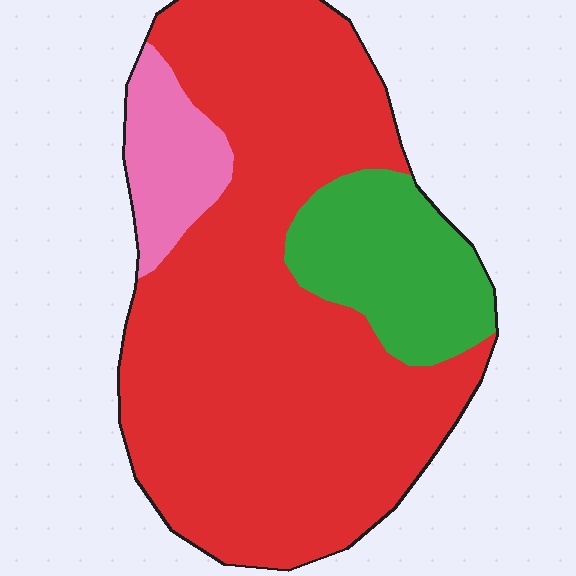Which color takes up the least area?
Pink, at roughly 10%.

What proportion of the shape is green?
Green takes up about one sixth (1/6) of the shape.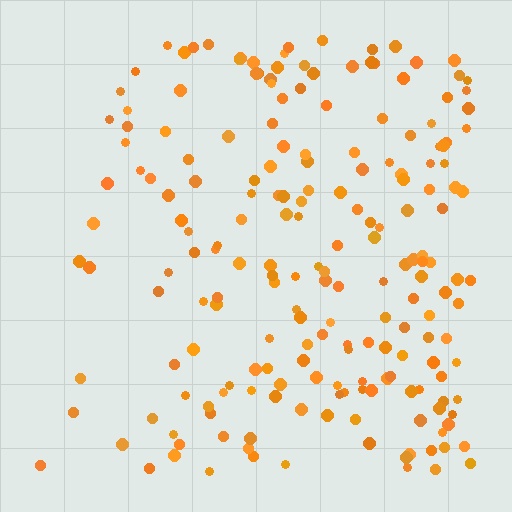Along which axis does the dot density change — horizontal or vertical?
Horizontal.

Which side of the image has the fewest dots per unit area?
The left.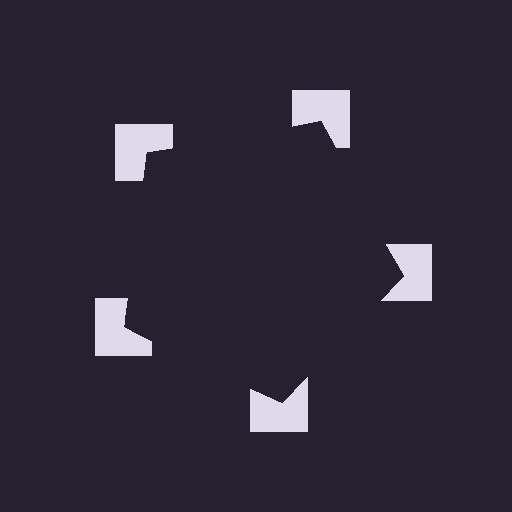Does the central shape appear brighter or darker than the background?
It typically appears slightly darker than the background, even though no actual brightness change is drawn.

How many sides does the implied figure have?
5 sides.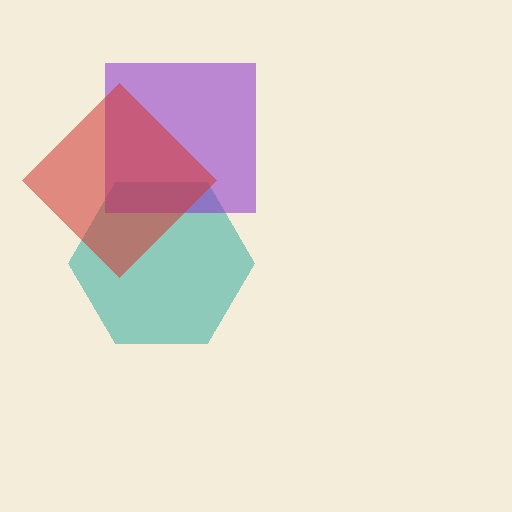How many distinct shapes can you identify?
There are 3 distinct shapes: a teal hexagon, a purple square, a red diamond.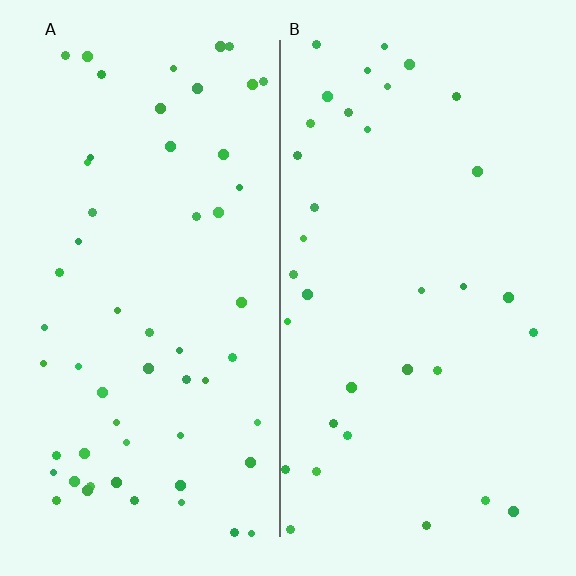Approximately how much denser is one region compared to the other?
Approximately 1.7× — region A over region B.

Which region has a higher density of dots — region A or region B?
A (the left).